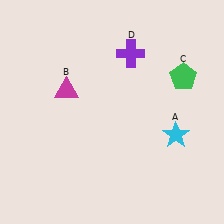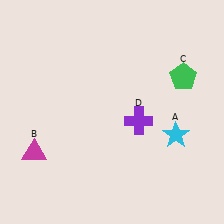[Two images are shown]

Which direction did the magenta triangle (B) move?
The magenta triangle (B) moved down.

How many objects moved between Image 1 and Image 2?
2 objects moved between the two images.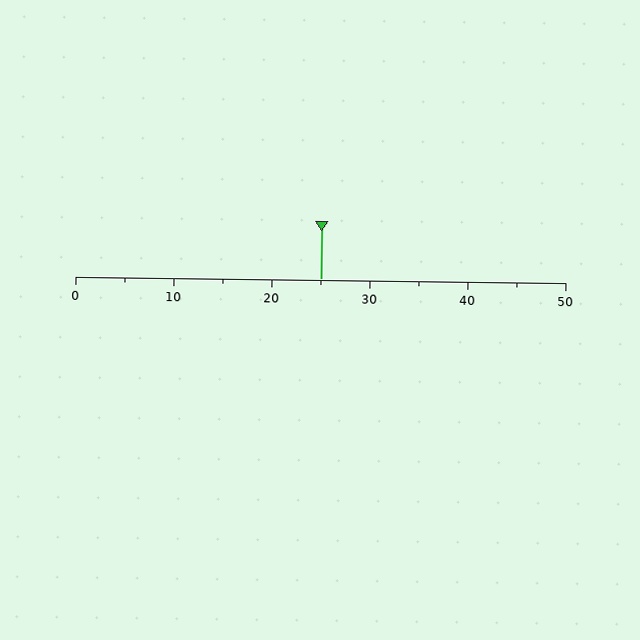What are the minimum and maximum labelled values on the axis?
The axis runs from 0 to 50.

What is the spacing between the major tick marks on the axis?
The major ticks are spaced 10 apart.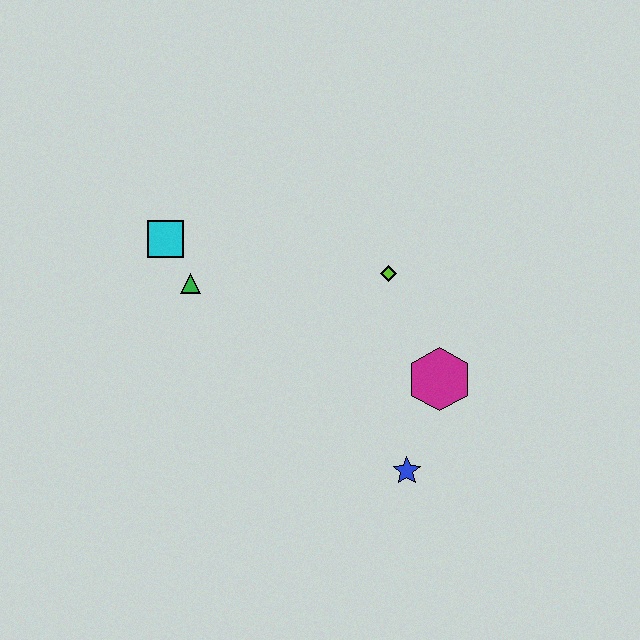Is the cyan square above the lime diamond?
Yes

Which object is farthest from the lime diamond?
The cyan square is farthest from the lime diamond.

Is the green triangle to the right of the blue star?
No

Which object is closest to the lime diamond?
The magenta hexagon is closest to the lime diamond.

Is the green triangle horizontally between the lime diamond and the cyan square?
Yes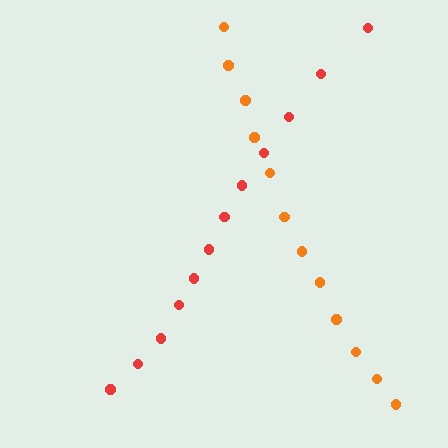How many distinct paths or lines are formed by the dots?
There are 2 distinct paths.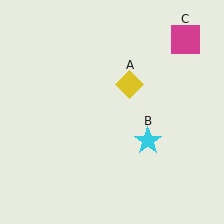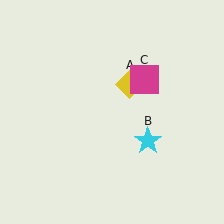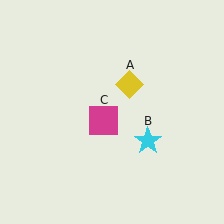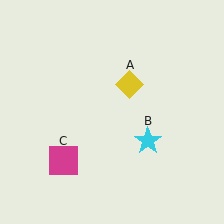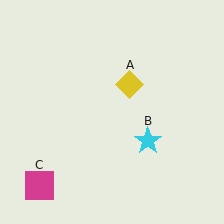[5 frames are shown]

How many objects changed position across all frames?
1 object changed position: magenta square (object C).